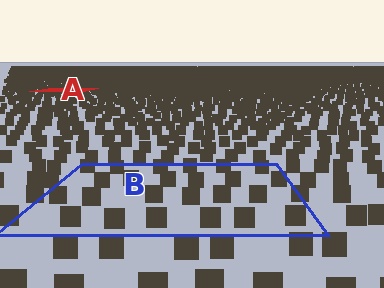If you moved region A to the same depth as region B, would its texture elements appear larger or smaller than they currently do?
They would appear larger. At a closer depth, the same texture elements are projected at a bigger on-screen size.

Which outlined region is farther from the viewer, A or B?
Region A is farther from the viewer — the texture elements inside it appear smaller and more densely packed.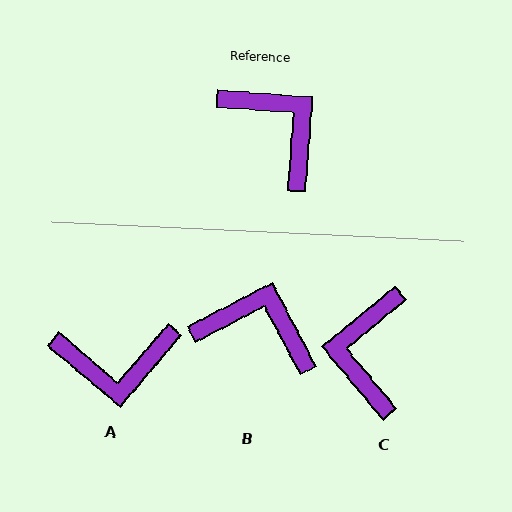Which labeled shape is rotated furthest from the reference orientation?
C, about 134 degrees away.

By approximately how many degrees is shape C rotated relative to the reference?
Approximately 134 degrees counter-clockwise.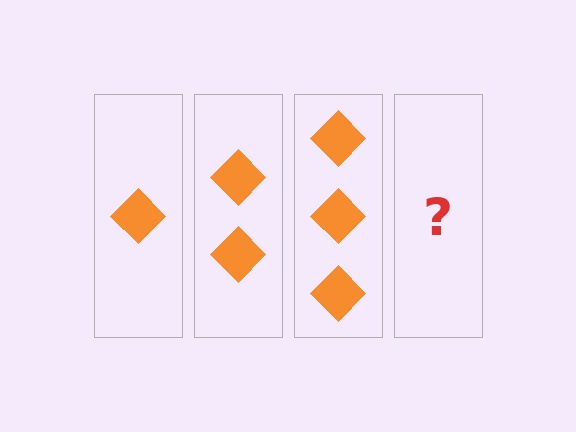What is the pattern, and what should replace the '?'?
The pattern is that each step adds one more diamond. The '?' should be 4 diamonds.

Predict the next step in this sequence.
The next step is 4 diamonds.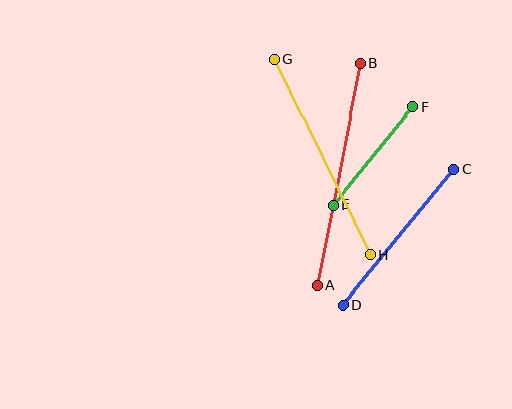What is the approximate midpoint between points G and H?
The midpoint is at approximately (323, 157) pixels.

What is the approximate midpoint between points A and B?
The midpoint is at approximately (339, 174) pixels.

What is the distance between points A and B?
The distance is approximately 225 pixels.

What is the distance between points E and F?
The distance is approximately 127 pixels.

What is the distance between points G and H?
The distance is approximately 218 pixels.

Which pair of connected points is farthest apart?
Points A and B are farthest apart.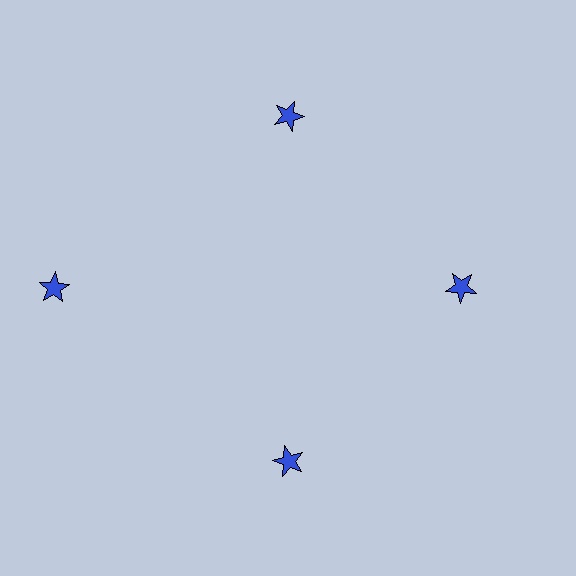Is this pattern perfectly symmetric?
No. The 4 blue stars are arranged in a ring, but one element near the 9 o'clock position is pushed outward from the center, breaking the 4-fold rotational symmetry.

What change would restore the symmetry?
The symmetry would be restored by moving it inward, back onto the ring so that all 4 stars sit at equal angles and equal distance from the center.